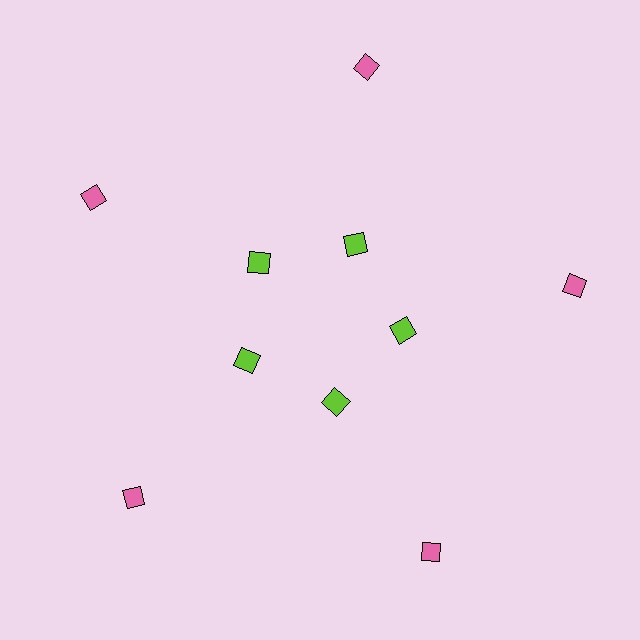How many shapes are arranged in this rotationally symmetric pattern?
There are 10 shapes, arranged in 5 groups of 2.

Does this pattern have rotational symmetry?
Yes, this pattern has 5-fold rotational symmetry. It looks the same after rotating 72 degrees around the center.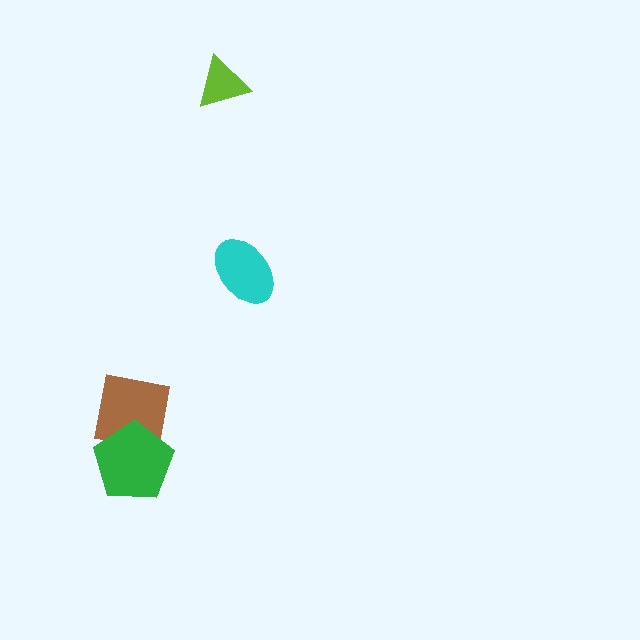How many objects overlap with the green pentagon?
1 object overlaps with the green pentagon.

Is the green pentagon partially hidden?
No, no other shape covers it.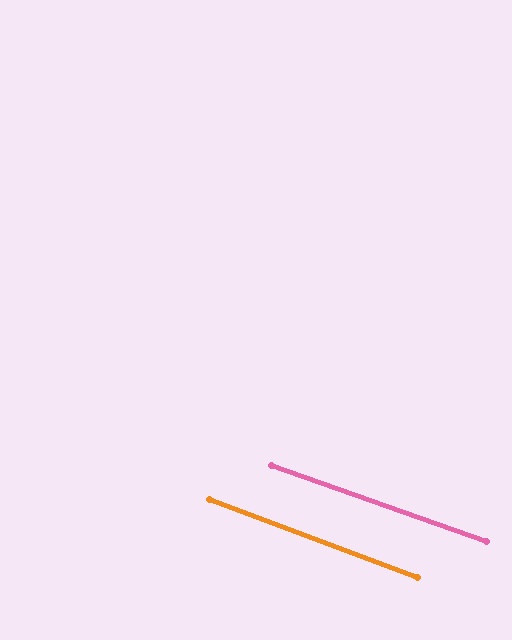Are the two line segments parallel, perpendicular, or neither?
Parallel — their directions differ by only 1.1°.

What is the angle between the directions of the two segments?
Approximately 1 degree.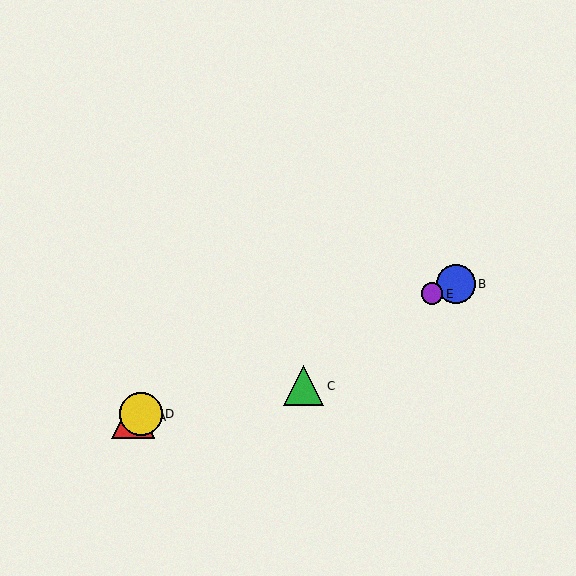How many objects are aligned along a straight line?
4 objects (A, B, D, E) are aligned along a straight line.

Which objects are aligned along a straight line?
Objects A, B, D, E are aligned along a straight line.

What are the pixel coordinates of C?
Object C is at (304, 386).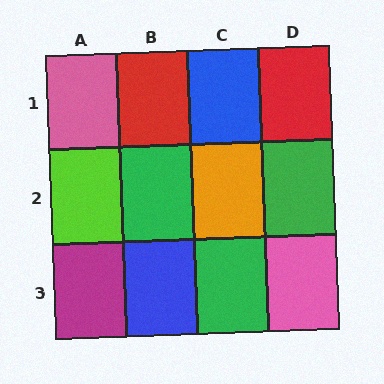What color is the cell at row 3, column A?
Magenta.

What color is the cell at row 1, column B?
Red.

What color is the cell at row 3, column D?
Pink.